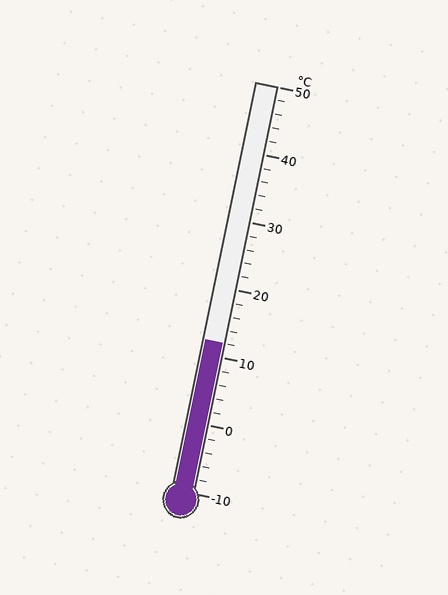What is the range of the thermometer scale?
The thermometer scale ranges from -10°C to 50°C.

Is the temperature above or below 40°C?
The temperature is below 40°C.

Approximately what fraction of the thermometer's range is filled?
The thermometer is filled to approximately 35% of its range.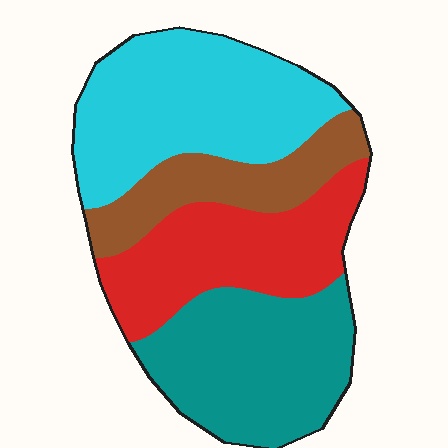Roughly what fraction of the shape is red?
Red covers around 25% of the shape.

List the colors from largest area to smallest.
From largest to smallest: cyan, teal, red, brown.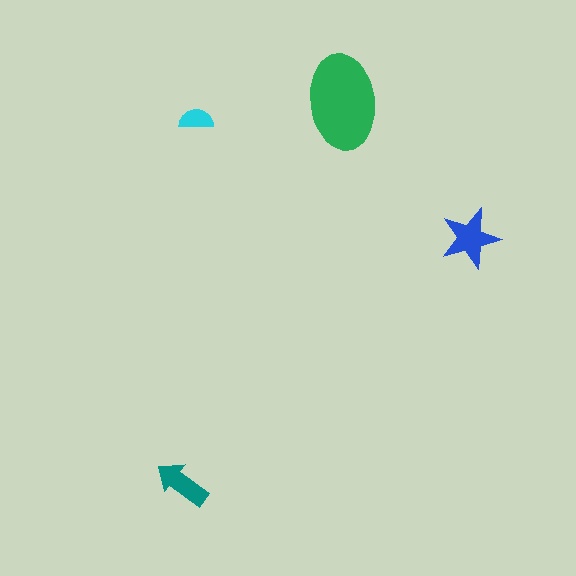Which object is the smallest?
The cyan semicircle.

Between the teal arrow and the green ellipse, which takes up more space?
The green ellipse.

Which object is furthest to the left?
The teal arrow is leftmost.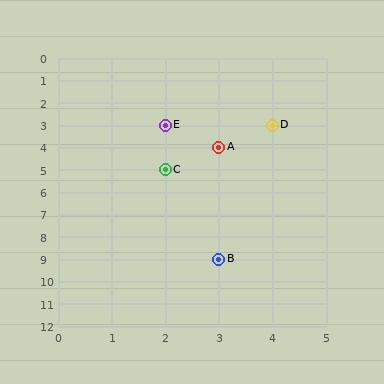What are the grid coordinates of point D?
Point D is at grid coordinates (4, 3).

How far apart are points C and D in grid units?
Points C and D are 2 columns and 2 rows apart (about 2.8 grid units diagonally).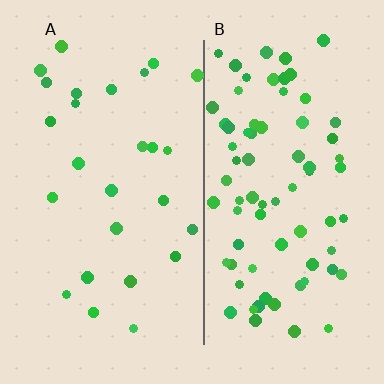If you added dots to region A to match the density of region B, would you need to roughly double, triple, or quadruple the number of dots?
Approximately triple.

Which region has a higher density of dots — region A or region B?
B (the right).